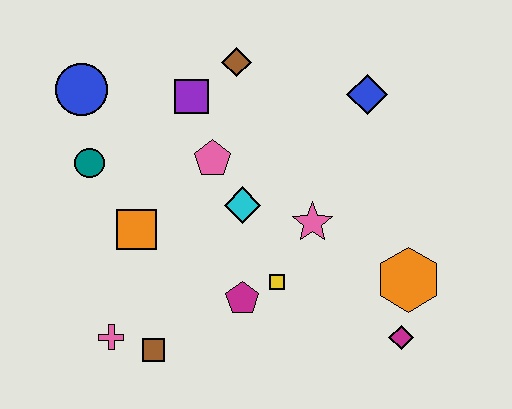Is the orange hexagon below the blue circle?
Yes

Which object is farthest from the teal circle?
The magenta diamond is farthest from the teal circle.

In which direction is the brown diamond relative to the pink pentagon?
The brown diamond is above the pink pentagon.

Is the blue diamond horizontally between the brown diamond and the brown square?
No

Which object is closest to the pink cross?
The brown square is closest to the pink cross.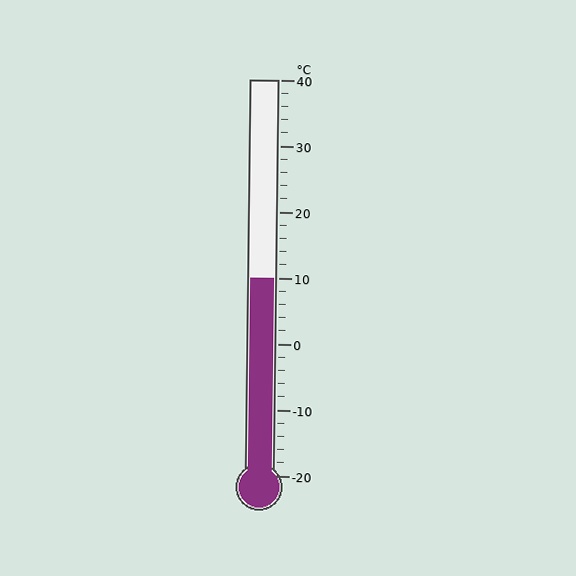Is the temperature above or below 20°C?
The temperature is below 20°C.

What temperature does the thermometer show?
The thermometer shows approximately 10°C.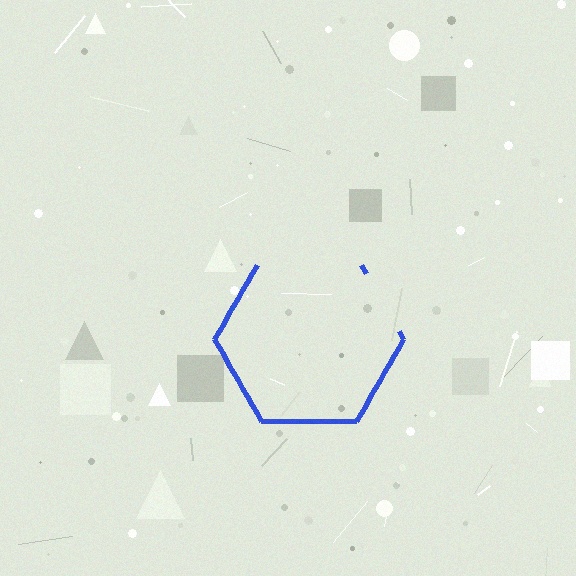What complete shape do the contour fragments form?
The contour fragments form a hexagon.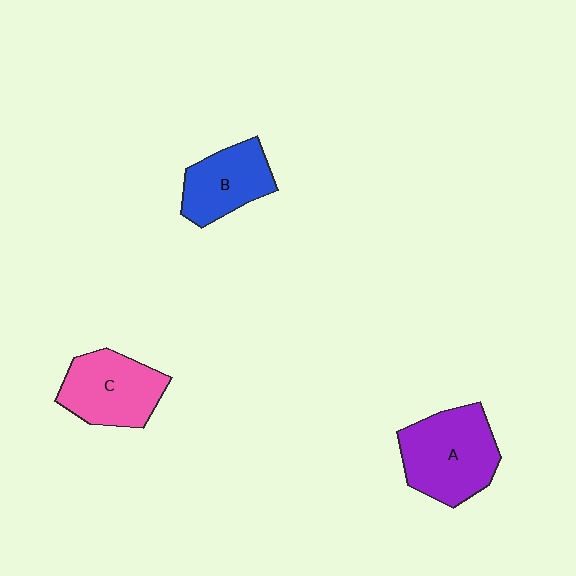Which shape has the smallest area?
Shape B (blue).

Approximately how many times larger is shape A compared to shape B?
Approximately 1.4 times.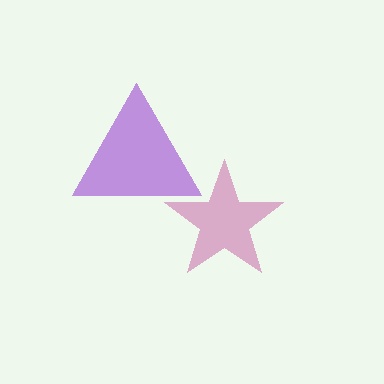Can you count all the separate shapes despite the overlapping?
Yes, there are 2 separate shapes.